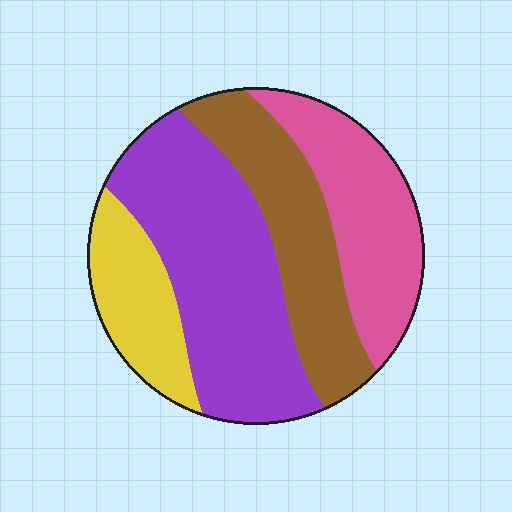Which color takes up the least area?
Yellow, at roughly 15%.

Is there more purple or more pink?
Purple.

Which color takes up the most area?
Purple, at roughly 40%.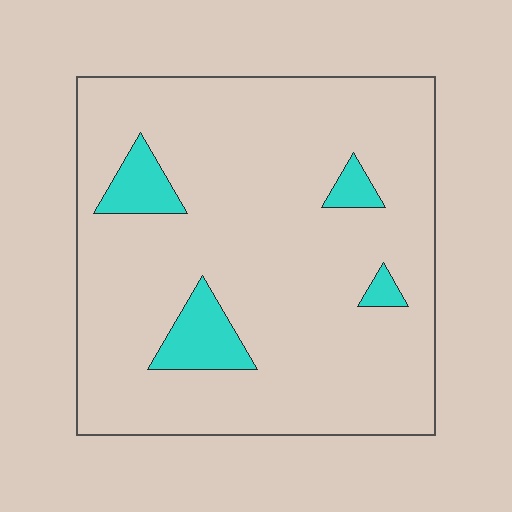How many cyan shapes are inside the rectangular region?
4.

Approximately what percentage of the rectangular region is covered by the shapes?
Approximately 10%.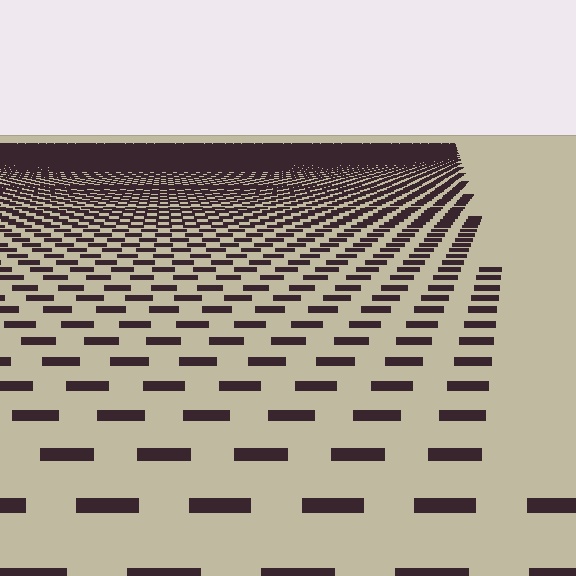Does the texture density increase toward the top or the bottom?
Density increases toward the top.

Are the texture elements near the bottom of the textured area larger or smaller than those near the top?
Larger. Near the bottom, elements are closer to the viewer and appear at a bigger on-screen size.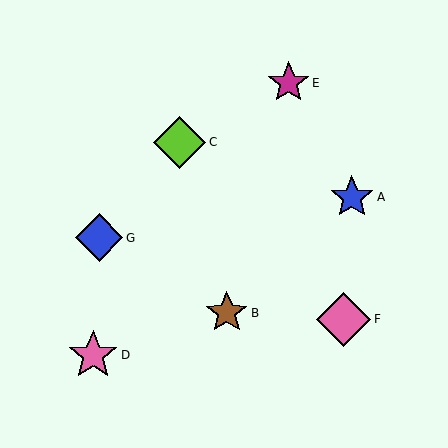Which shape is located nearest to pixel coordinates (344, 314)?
The pink diamond (labeled F) at (343, 319) is nearest to that location.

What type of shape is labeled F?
Shape F is a pink diamond.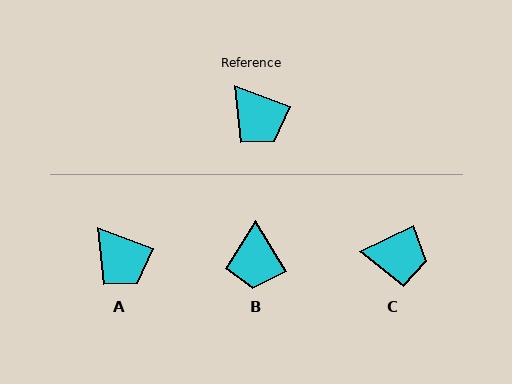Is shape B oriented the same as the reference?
No, it is off by about 39 degrees.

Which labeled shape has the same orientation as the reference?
A.